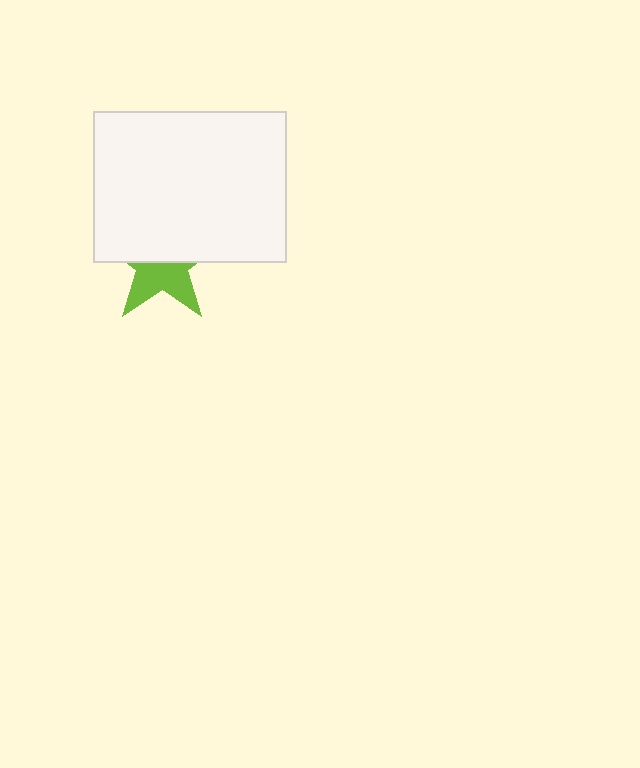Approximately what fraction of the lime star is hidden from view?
Roughly 55% of the lime star is hidden behind the white rectangle.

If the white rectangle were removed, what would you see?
You would see the complete lime star.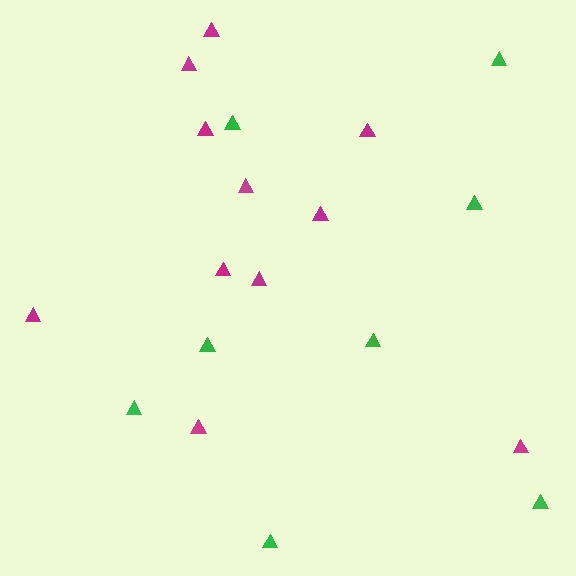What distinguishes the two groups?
There are 2 groups: one group of magenta triangles (11) and one group of green triangles (8).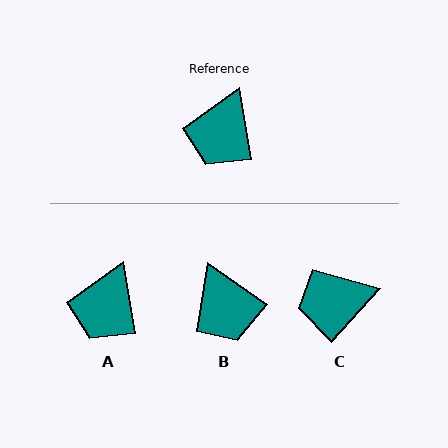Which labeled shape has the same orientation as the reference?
A.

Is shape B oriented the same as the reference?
No, it is off by about 45 degrees.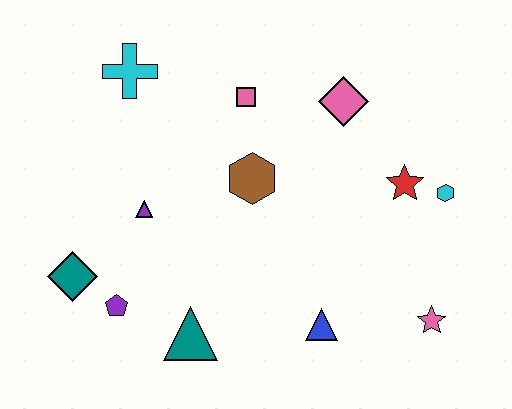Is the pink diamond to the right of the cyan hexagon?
No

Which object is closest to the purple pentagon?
The teal diamond is closest to the purple pentagon.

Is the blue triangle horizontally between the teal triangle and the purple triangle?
No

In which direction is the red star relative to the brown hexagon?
The red star is to the right of the brown hexagon.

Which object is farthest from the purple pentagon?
The cyan hexagon is farthest from the purple pentagon.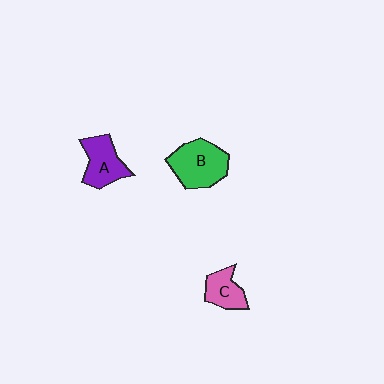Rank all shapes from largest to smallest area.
From largest to smallest: B (green), A (purple), C (pink).